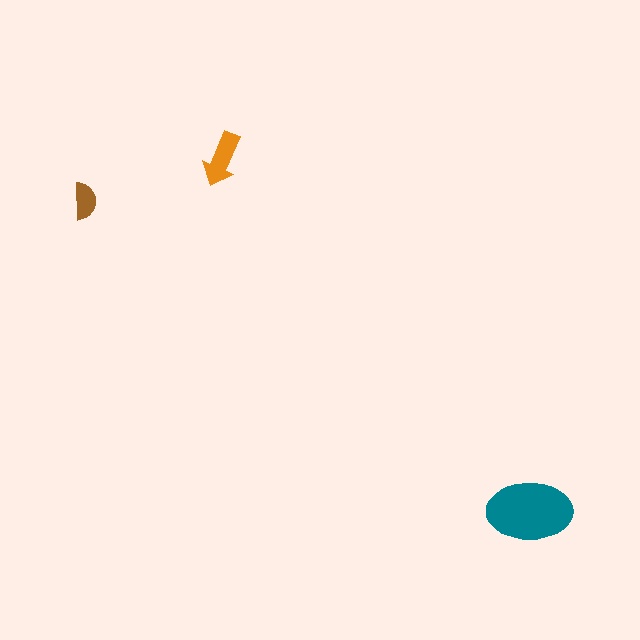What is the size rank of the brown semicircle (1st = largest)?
3rd.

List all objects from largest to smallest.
The teal ellipse, the orange arrow, the brown semicircle.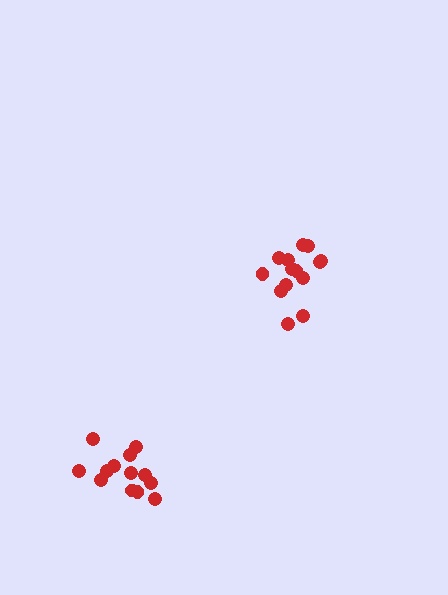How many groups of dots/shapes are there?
There are 2 groups.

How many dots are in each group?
Group 1: 14 dots, Group 2: 13 dots (27 total).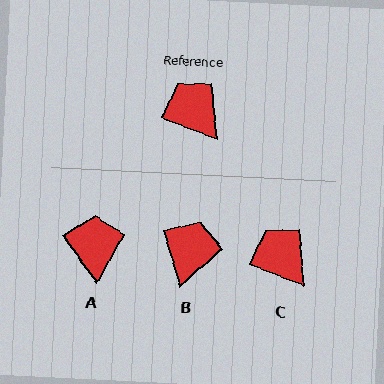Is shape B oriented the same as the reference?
No, it is off by about 53 degrees.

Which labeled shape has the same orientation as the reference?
C.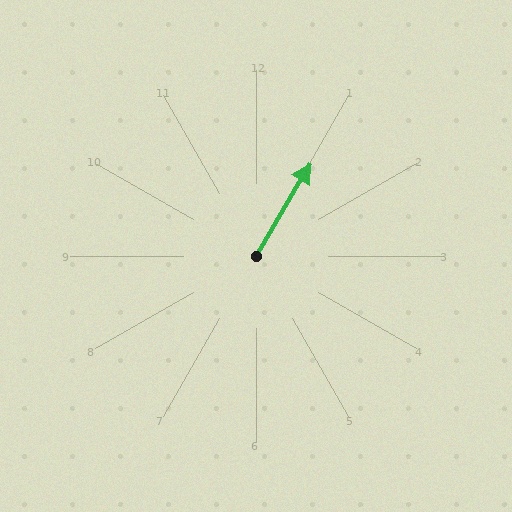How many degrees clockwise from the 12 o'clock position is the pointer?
Approximately 30 degrees.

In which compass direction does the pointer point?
Northeast.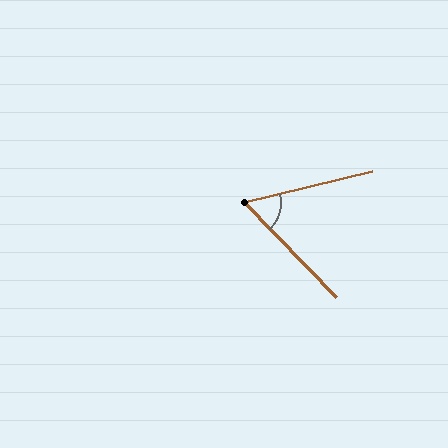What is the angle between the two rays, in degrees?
Approximately 60 degrees.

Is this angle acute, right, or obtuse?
It is acute.